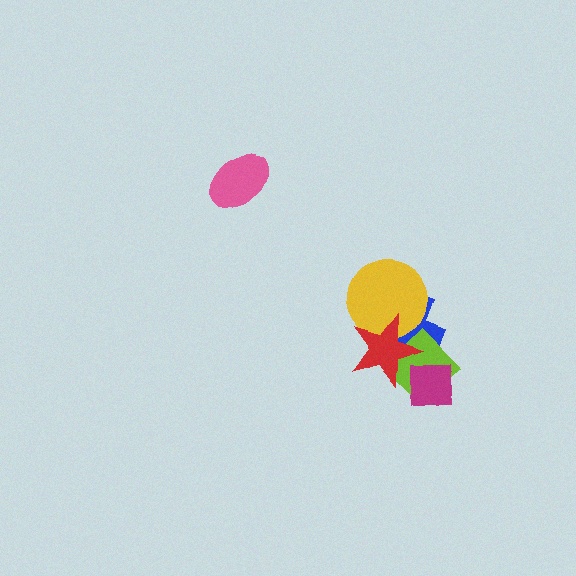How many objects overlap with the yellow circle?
2 objects overlap with the yellow circle.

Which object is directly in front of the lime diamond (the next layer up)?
The magenta square is directly in front of the lime diamond.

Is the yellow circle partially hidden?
Yes, it is partially covered by another shape.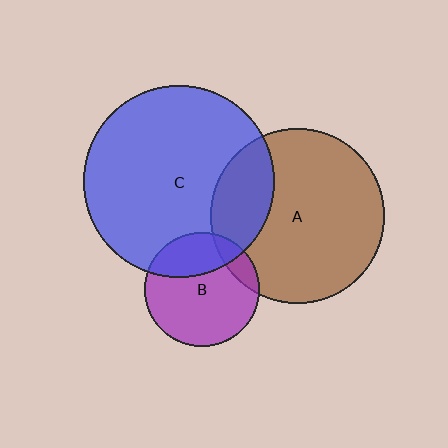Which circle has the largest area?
Circle C (blue).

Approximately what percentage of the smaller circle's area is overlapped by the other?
Approximately 25%.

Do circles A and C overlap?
Yes.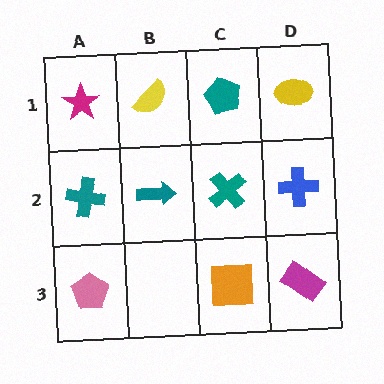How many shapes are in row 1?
4 shapes.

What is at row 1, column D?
A yellow ellipse.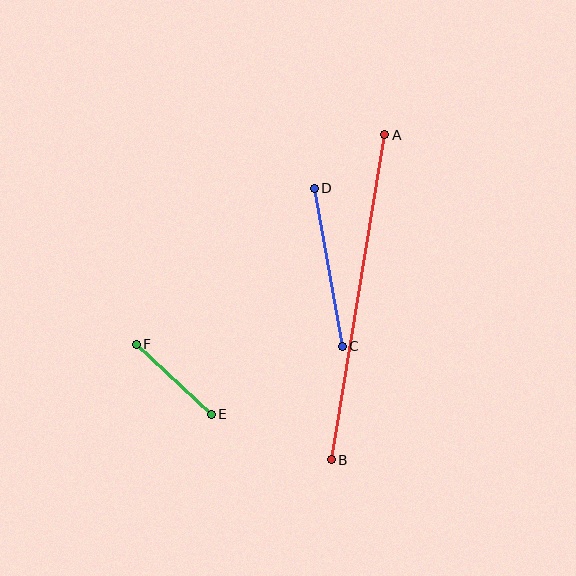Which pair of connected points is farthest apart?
Points A and B are farthest apart.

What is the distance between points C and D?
The distance is approximately 161 pixels.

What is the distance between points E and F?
The distance is approximately 103 pixels.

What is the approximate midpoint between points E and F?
The midpoint is at approximately (174, 379) pixels.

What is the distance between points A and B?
The distance is approximately 329 pixels.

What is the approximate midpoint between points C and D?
The midpoint is at approximately (328, 267) pixels.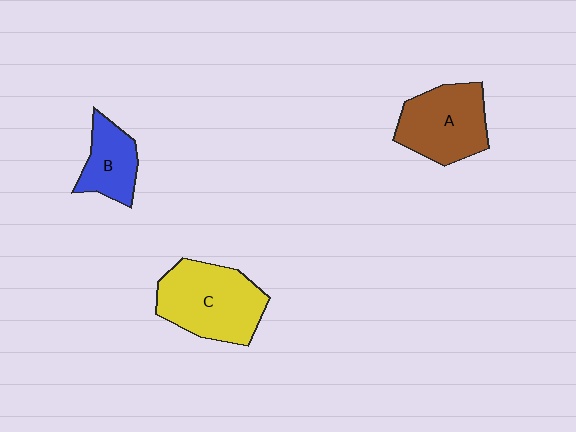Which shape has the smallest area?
Shape B (blue).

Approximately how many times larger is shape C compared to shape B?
Approximately 1.8 times.